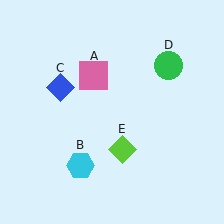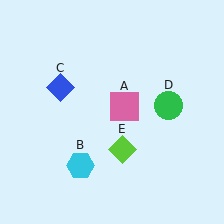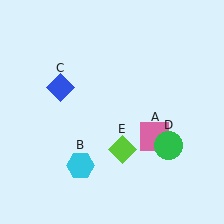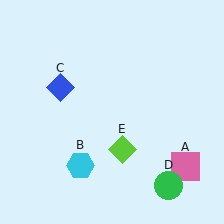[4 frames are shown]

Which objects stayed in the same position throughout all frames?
Cyan hexagon (object B) and blue diamond (object C) and lime diamond (object E) remained stationary.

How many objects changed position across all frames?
2 objects changed position: pink square (object A), green circle (object D).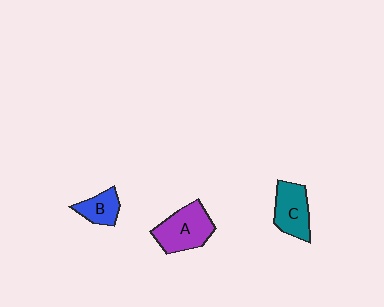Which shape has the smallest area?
Shape B (blue).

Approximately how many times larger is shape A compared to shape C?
Approximately 1.2 times.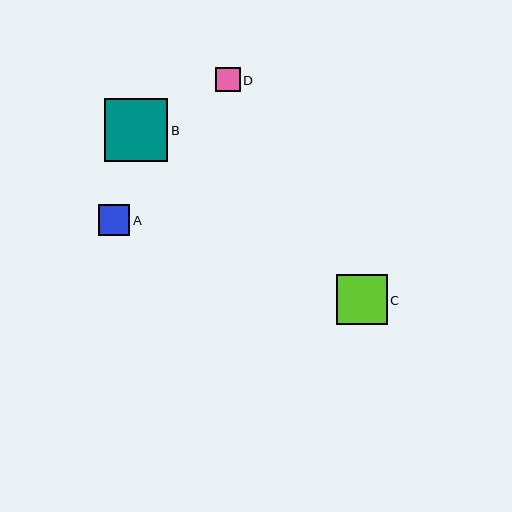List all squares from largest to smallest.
From largest to smallest: B, C, A, D.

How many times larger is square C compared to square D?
Square C is approximately 2.0 times the size of square D.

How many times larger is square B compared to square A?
Square B is approximately 2.0 times the size of square A.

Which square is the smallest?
Square D is the smallest with a size of approximately 25 pixels.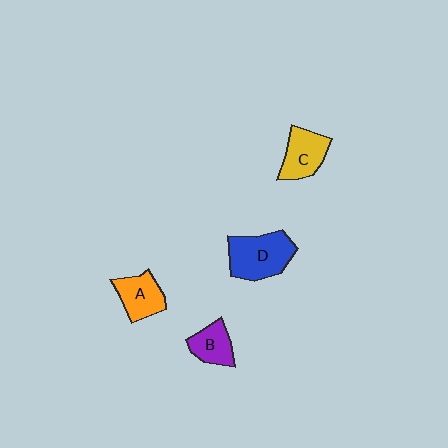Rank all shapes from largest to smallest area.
From largest to smallest: D (blue), C (yellow), A (orange), B (purple).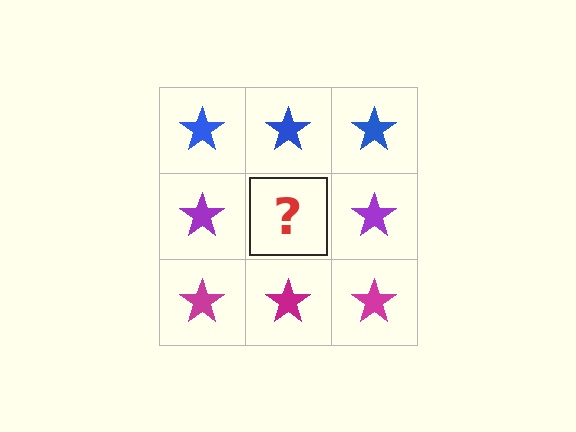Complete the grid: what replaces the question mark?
The question mark should be replaced with a purple star.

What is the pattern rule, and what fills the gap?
The rule is that each row has a consistent color. The gap should be filled with a purple star.